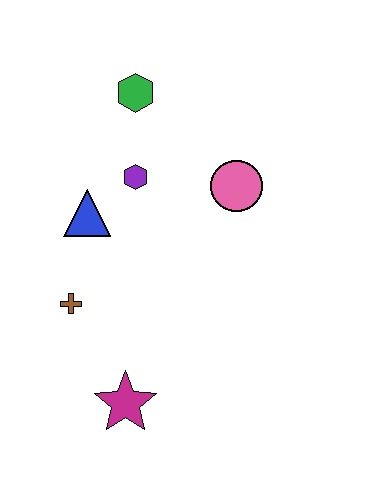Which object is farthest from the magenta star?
The green hexagon is farthest from the magenta star.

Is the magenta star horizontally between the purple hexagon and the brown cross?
Yes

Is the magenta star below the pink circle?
Yes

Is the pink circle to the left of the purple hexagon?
No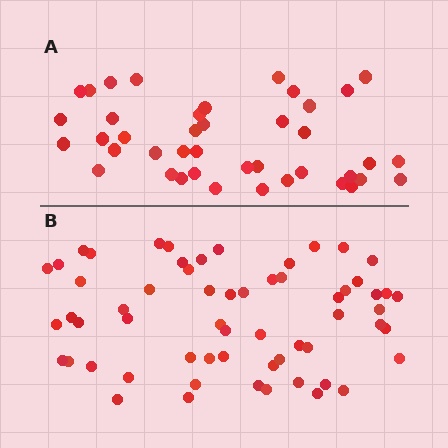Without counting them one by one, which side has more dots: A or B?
Region B (the bottom region) has more dots.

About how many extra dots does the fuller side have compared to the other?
Region B has approximately 20 more dots than region A.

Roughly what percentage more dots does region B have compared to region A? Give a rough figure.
About 45% more.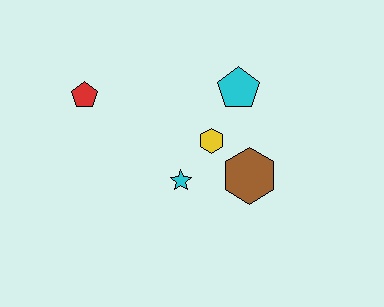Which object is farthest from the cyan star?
The red pentagon is farthest from the cyan star.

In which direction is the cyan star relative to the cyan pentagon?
The cyan star is below the cyan pentagon.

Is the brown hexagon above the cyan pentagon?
No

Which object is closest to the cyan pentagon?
The yellow hexagon is closest to the cyan pentagon.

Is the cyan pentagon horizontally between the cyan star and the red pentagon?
No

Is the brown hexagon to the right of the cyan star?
Yes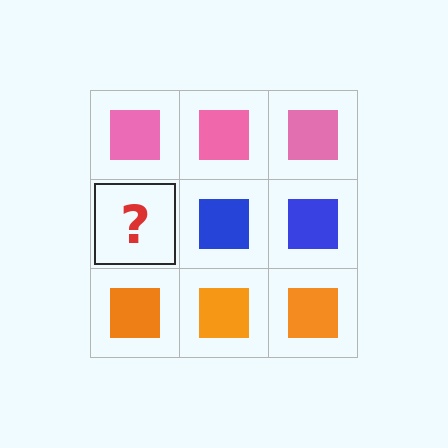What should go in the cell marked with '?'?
The missing cell should contain a blue square.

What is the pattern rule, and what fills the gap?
The rule is that each row has a consistent color. The gap should be filled with a blue square.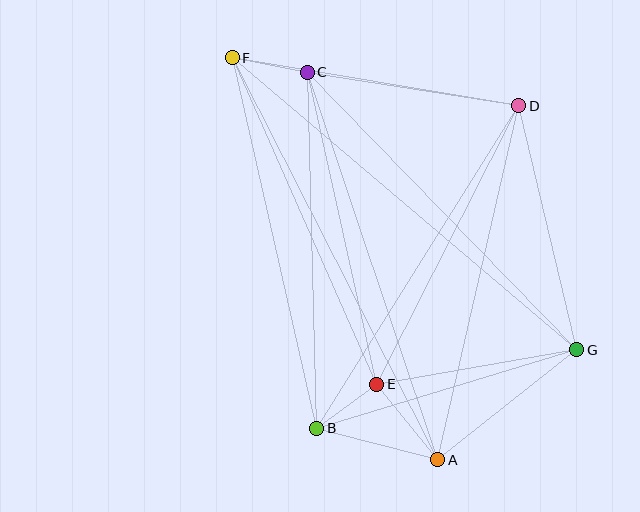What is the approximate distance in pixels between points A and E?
The distance between A and E is approximately 97 pixels.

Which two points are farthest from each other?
Points F and G are farthest from each other.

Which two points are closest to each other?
Points B and E are closest to each other.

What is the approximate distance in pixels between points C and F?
The distance between C and F is approximately 77 pixels.